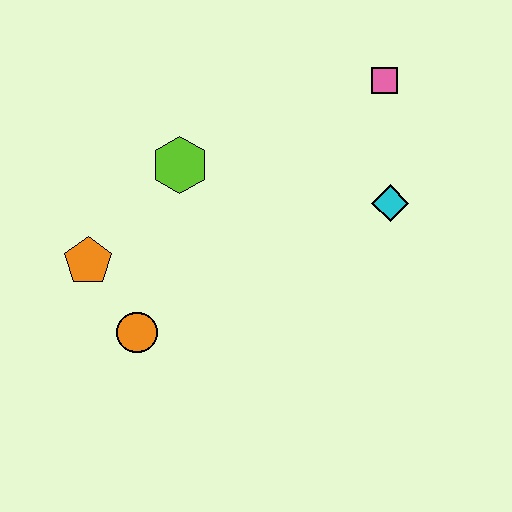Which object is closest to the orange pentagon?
The orange circle is closest to the orange pentagon.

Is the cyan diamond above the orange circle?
Yes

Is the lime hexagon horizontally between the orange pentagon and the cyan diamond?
Yes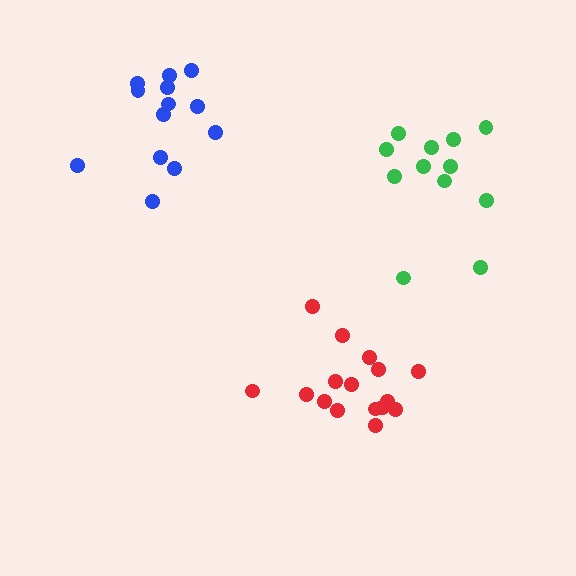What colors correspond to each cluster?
The clusters are colored: blue, green, red.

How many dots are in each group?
Group 1: 13 dots, Group 2: 12 dots, Group 3: 16 dots (41 total).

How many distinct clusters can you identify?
There are 3 distinct clusters.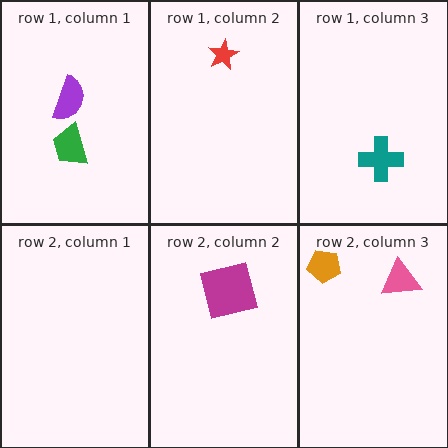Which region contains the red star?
The row 1, column 2 region.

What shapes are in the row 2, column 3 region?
The orange pentagon, the pink triangle.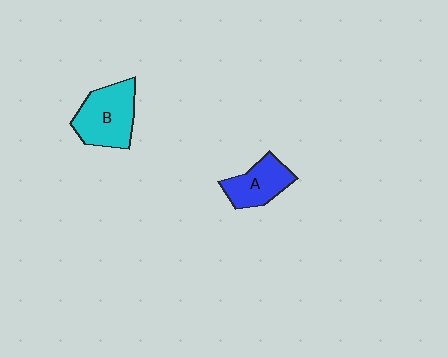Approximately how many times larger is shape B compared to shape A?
Approximately 1.4 times.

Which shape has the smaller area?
Shape A (blue).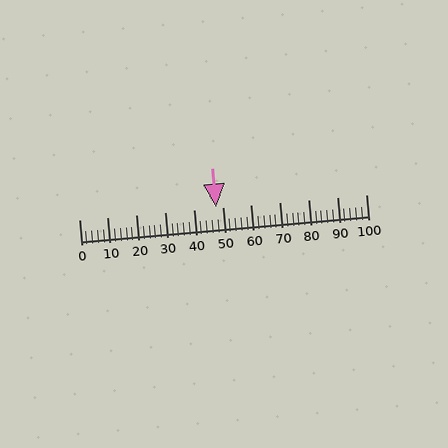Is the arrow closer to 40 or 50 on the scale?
The arrow is closer to 50.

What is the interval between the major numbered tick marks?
The major tick marks are spaced 10 units apart.